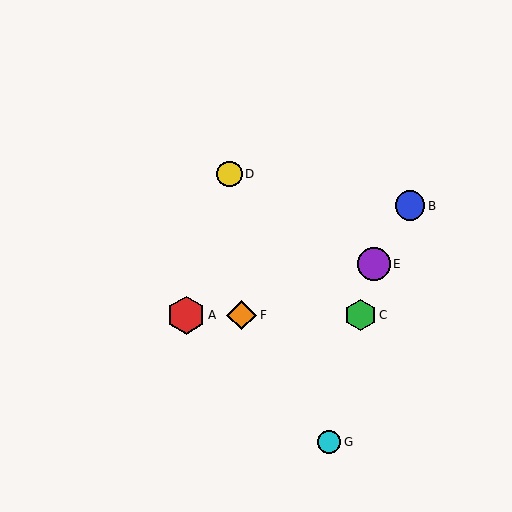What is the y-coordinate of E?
Object E is at y≈264.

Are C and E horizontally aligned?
No, C is at y≈315 and E is at y≈264.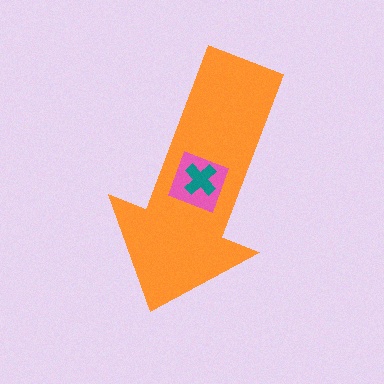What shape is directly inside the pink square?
The teal cross.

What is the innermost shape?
The teal cross.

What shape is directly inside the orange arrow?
The pink square.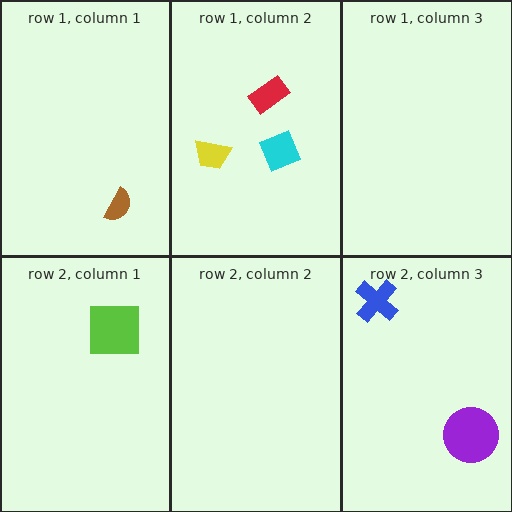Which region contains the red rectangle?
The row 1, column 2 region.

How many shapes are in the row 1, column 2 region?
3.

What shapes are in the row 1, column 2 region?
The cyan diamond, the red rectangle, the yellow trapezoid.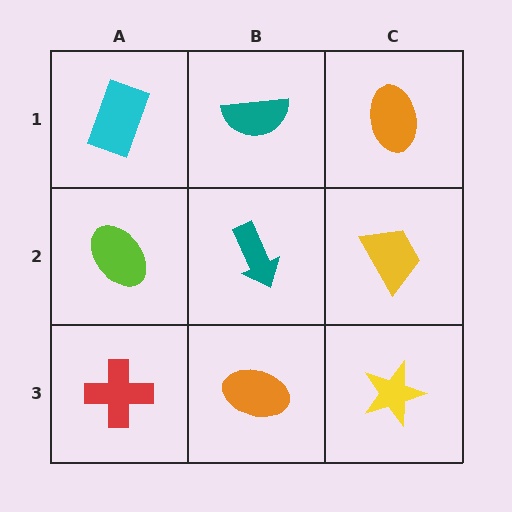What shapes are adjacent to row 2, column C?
An orange ellipse (row 1, column C), a yellow star (row 3, column C), a teal arrow (row 2, column B).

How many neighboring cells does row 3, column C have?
2.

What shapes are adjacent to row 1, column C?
A yellow trapezoid (row 2, column C), a teal semicircle (row 1, column B).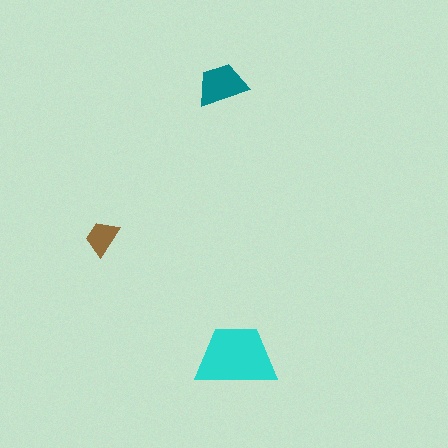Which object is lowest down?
The cyan trapezoid is bottommost.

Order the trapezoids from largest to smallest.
the cyan one, the teal one, the brown one.